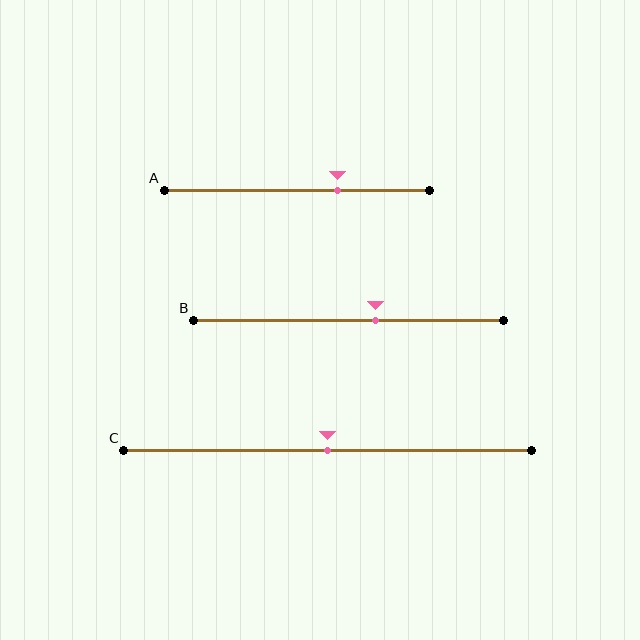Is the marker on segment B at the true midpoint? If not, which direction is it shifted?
No, the marker on segment B is shifted to the right by about 9% of the segment length.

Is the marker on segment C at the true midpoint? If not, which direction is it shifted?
Yes, the marker on segment C is at the true midpoint.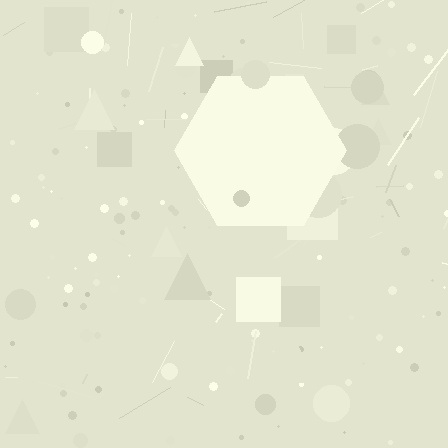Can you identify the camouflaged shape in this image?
The camouflaged shape is a hexagon.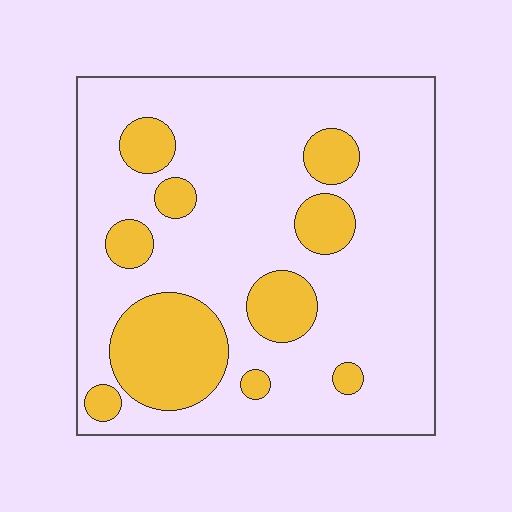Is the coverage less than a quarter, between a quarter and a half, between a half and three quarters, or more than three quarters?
Less than a quarter.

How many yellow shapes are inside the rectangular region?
10.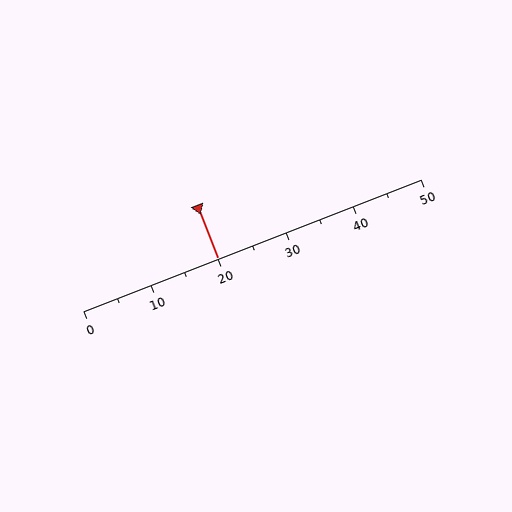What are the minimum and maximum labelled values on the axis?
The axis runs from 0 to 50.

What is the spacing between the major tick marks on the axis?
The major ticks are spaced 10 apart.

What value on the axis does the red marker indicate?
The marker indicates approximately 20.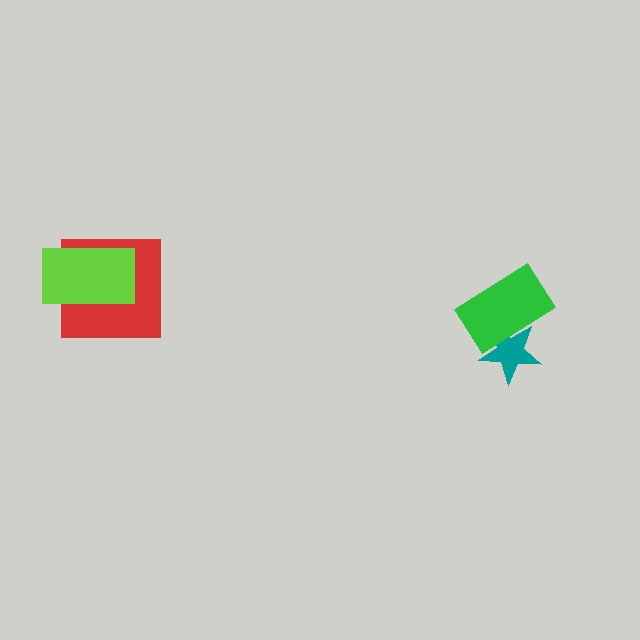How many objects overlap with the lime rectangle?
1 object overlaps with the lime rectangle.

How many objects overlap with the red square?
1 object overlaps with the red square.